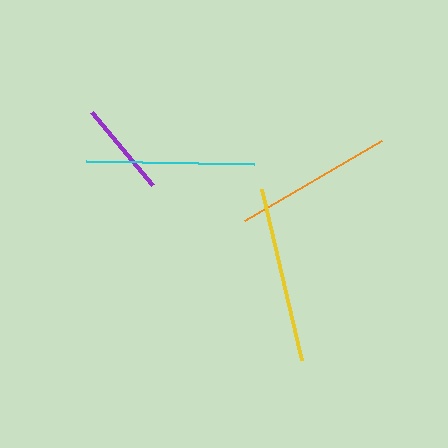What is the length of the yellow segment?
The yellow segment is approximately 176 pixels long.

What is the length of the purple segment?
The purple segment is approximately 96 pixels long.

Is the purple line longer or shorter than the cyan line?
The cyan line is longer than the purple line.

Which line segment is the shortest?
The purple line is the shortest at approximately 96 pixels.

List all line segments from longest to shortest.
From longest to shortest: yellow, cyan, orange, purple.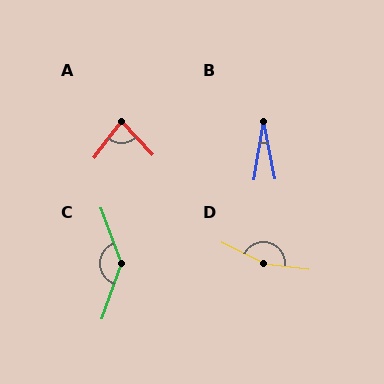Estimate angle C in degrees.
Approximately 141 degrees.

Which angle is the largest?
D, at approximately 161 degrees.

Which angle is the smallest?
B, at approximately 20 degrees.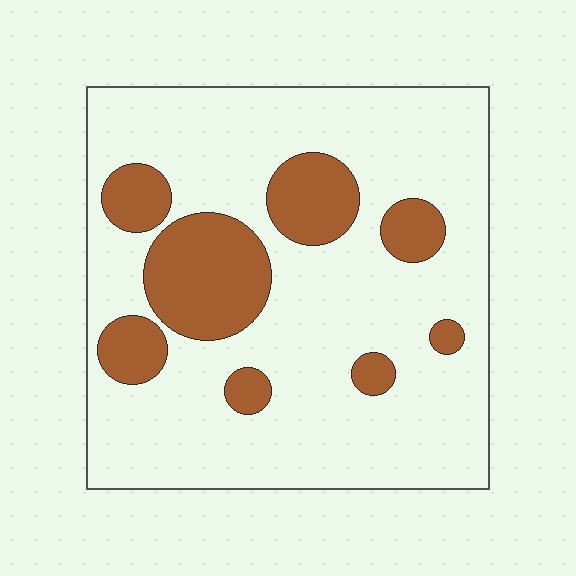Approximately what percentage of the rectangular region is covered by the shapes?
Approximately 20%.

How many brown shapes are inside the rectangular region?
8.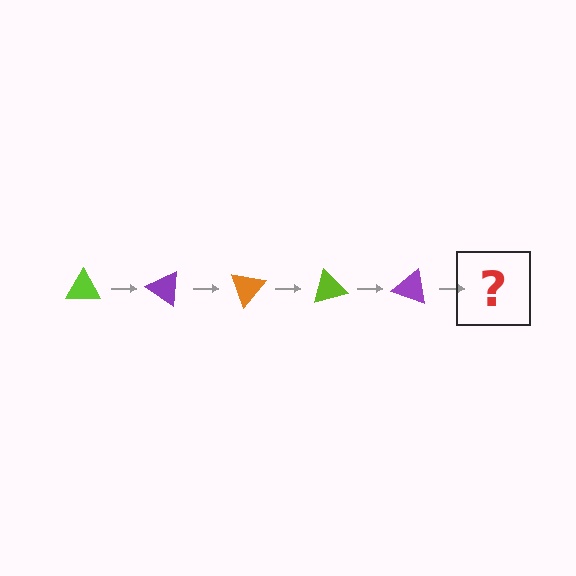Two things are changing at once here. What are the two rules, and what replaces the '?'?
The two rules are that it rotates 35 degrees each step and the color cycles through lime, purple, and orange. The '?' should be an orange triangle, rotated 175 degrees from the start.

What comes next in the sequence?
The next element should be an orange triangle, rotated 175 degrees from the start.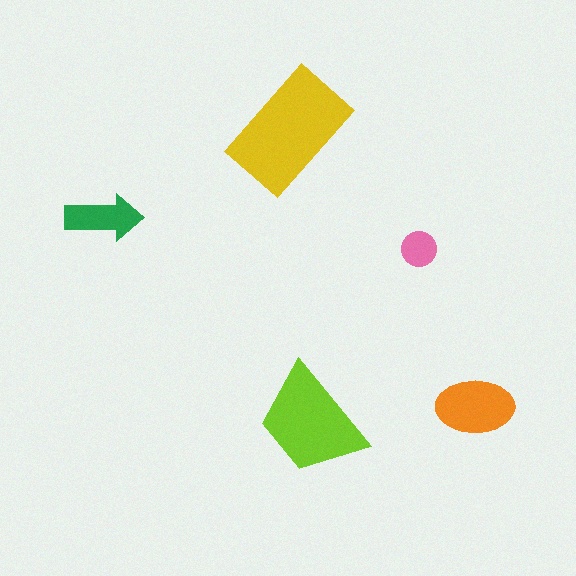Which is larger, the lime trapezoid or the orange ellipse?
The lime trapezoid.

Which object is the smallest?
The pink circle.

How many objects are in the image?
There are 5 objects in the image.